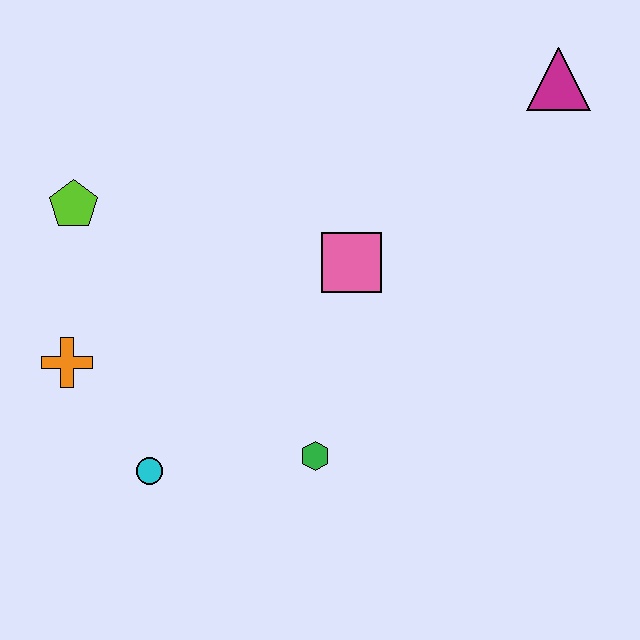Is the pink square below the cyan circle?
No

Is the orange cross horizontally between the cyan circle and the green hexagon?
No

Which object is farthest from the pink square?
The orange cross is farthest from the pink square.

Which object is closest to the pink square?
The green hexagon is closest to the pink square.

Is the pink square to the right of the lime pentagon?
Yes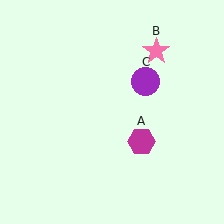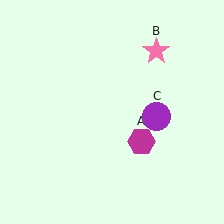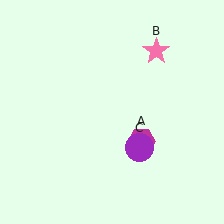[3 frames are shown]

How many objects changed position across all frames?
1 object changed position: purple circle (object C).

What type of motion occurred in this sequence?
The purple circle (object C) rotated clockwise around the center of the scene.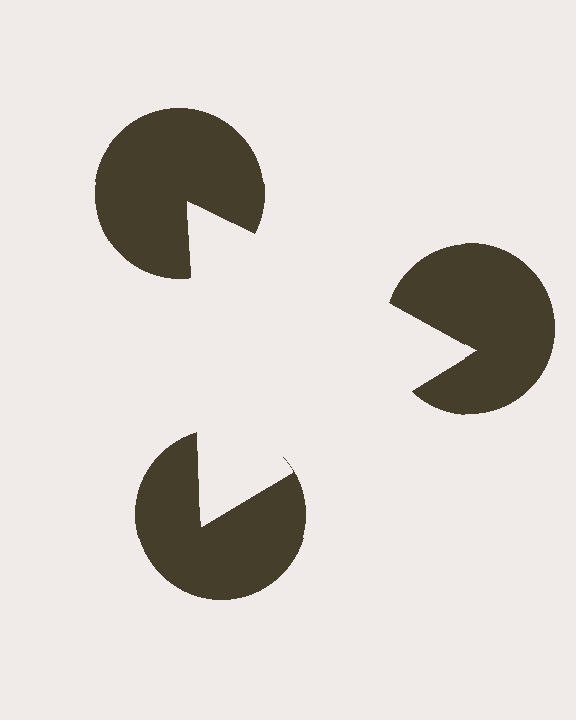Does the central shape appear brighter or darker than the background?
It typically appears slightly brighter than the background, even though no actual brightness change is drawn.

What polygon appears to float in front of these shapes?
An illusory triangle — its edges are inferred from the aligned wedge cuts in the pac-man discs, not physically drawn.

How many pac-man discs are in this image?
There are 3 — one at each vertex of the illusory triangle.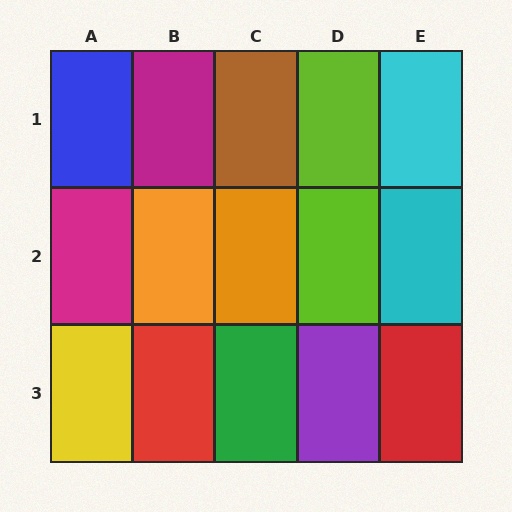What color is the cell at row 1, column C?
Brown.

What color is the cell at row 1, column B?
Magenta.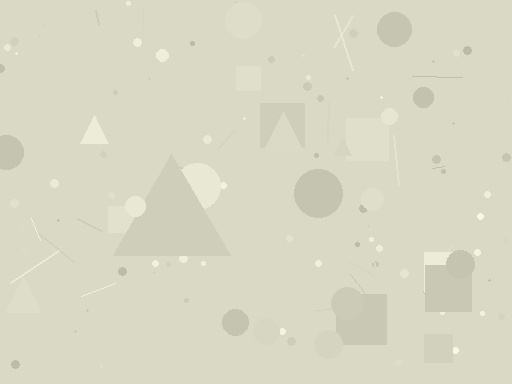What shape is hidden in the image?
A triangle is hidden in the image.